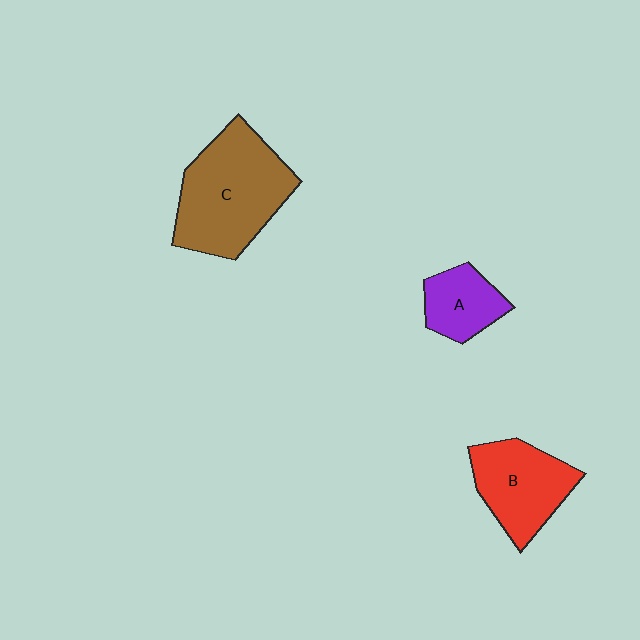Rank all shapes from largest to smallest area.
From largest to smallest: C (brown), B (red), A (purple).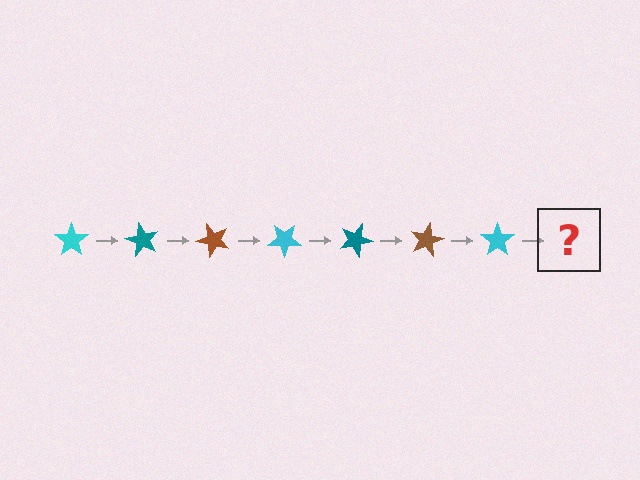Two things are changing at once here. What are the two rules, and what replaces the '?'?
The two rules are that it rotates 60 degrees each step and the color cycles through cyan, teal, and brown. The '?' should be a teal star, rotated 420 degrees from the start.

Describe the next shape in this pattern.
It should be a teal star, rotated 420 degrees from the start.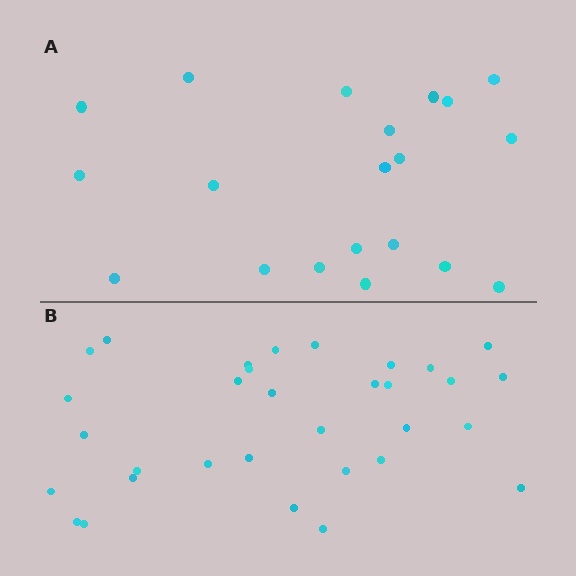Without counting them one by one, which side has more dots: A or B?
Region B (the bottom region) has more dots.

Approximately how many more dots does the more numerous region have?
Region B has roughly 12 or so more dots than region A.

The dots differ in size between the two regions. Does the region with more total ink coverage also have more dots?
No. Region A has more total ink coverage because its dots are larger, but region B actually contains more individual dots. Total area can be misleading — the number of items is what matters here.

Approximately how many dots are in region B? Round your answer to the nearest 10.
About 30 dots. (The exact count is 32, which rounds to 30.)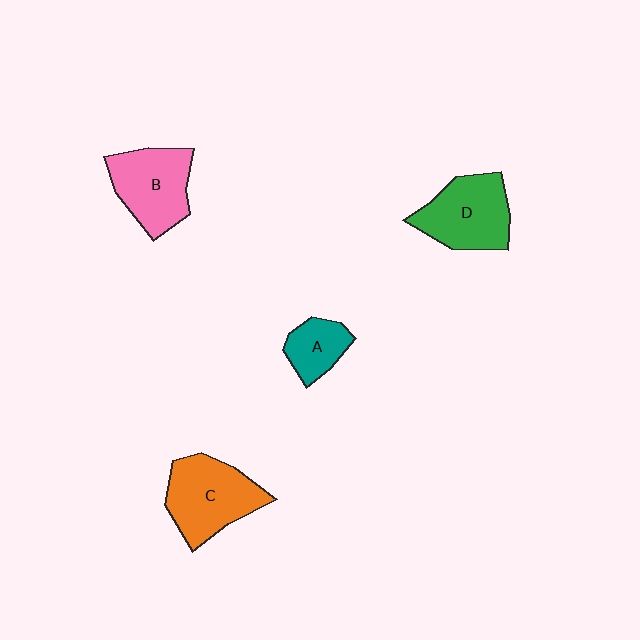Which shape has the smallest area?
Shape A (teal).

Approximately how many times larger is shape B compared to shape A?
Approximately 1.8 times.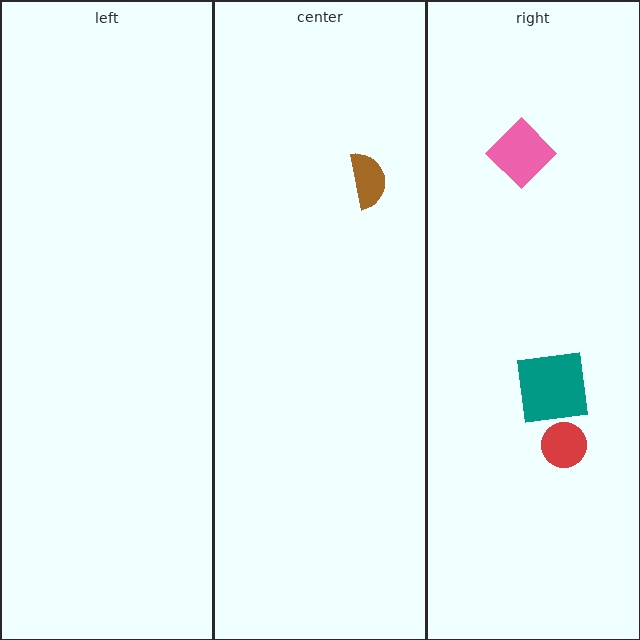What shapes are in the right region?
The teal square, the red circle, the pink diamond.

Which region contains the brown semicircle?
The center region.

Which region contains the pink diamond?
The right region.